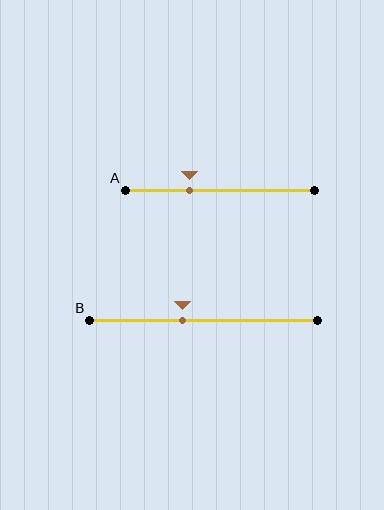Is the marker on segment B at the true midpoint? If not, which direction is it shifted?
No, the marker on segment B is shifted to the left by about 9% of the segment length.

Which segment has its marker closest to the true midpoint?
Segment B has its marker closest to the true midpoint.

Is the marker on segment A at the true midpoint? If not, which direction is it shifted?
No, the marker on segment A is shifted to the left by about 16% of the segment length.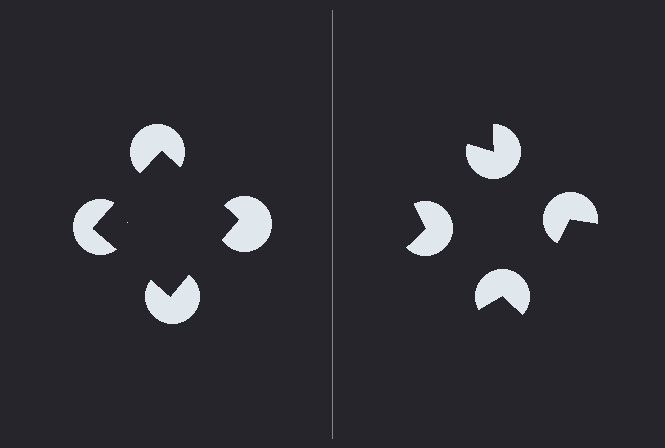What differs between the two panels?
The pac-man discs are positioned identically on both sides; only the wedge orientations differ. On the left they align to a square; on the right they are misaligned.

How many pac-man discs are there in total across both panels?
8 — 4 on each side.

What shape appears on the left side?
An illusory square.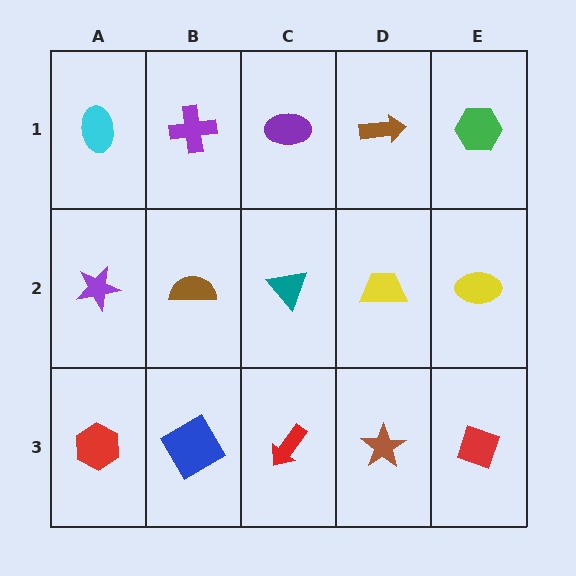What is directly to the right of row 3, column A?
A blue diamond.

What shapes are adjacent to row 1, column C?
A teal triangle (row 2, column C), a purple cross (row 1, column B), a brown arrow (row 1, column D).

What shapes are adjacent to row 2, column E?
A green hexagon (row 1, column E), a red diamond (row 3, column E), a yellow trapezoid (row 2, column D).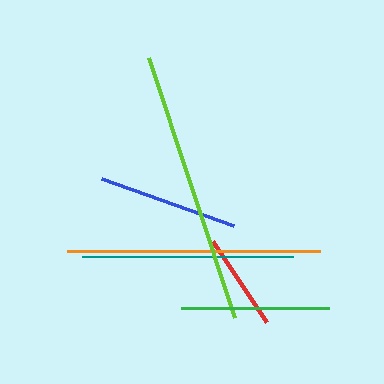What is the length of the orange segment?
The orange segment is approximately 253 pixels long.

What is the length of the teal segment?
The teal segment is approximately 212 pixels long.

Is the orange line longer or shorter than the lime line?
The lime line is longer than the orange line.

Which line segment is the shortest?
The red line is the shortest at approximately 97 pixels.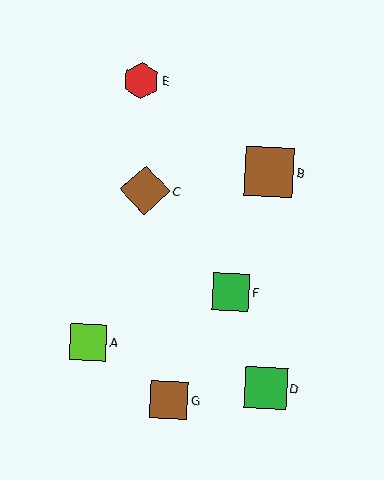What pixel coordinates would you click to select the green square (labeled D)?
Click at (266, 388) to select the green square D.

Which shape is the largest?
The brown diamond (labeled C) is the largest.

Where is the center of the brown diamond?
The center of the brown diamond is at (145, 190).